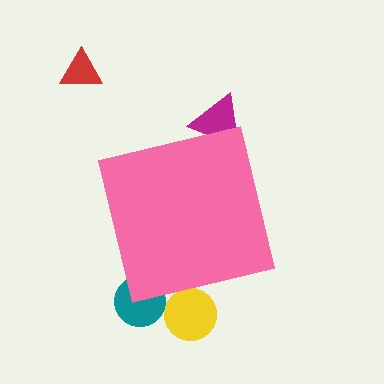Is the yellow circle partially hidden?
Yes, the yellow circle is partially hidden behind the pink square.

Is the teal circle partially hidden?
Yes, the teal circle is partially hidden behind the pink square.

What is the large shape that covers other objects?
A pink square.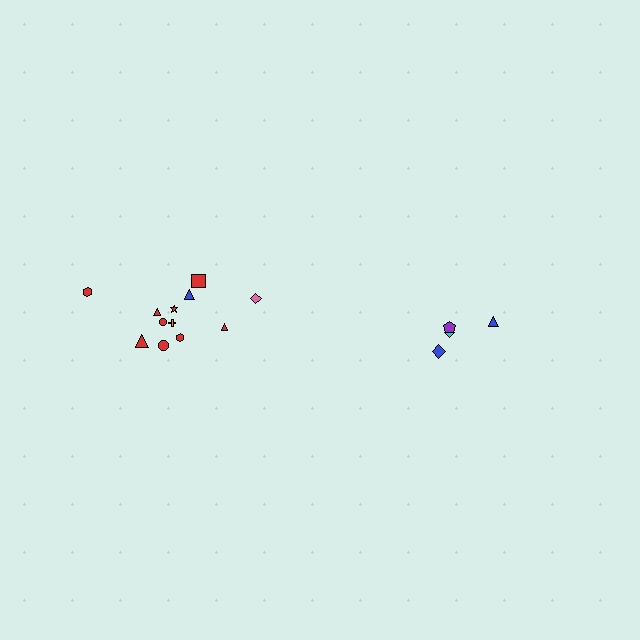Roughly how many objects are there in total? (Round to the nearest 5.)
Roughly 15 objects in total.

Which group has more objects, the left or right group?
The left group.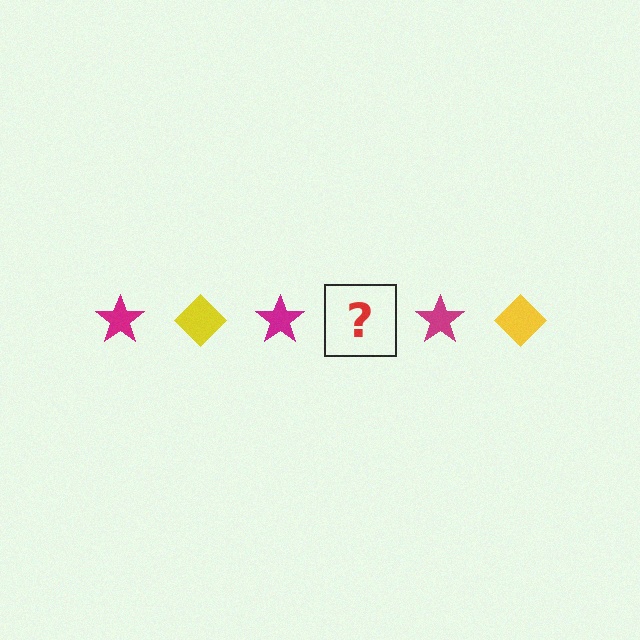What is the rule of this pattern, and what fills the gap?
The rule is that the pattern alternates between magenta star and yellow diamond. The gap should be filled with a yellow diamond.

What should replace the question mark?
The question mark should be replaced with a yellow diamond.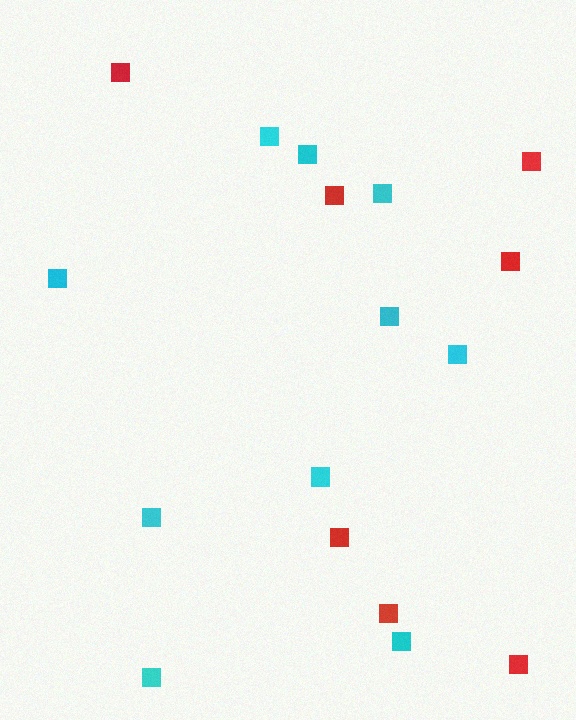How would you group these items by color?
There are 2 groups: one group of red squares (7) and one group of cyan squares (10).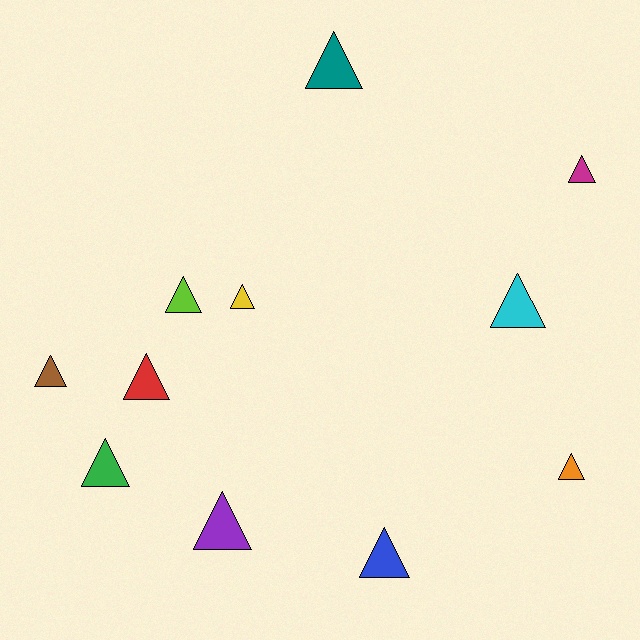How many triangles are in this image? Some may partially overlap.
There are 11 triangles.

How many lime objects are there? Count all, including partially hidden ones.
There is 1 lime object.